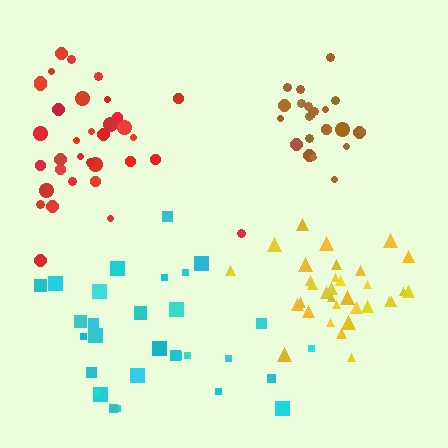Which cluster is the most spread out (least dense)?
Cyan.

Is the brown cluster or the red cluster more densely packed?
Brown.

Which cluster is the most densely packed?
Brown.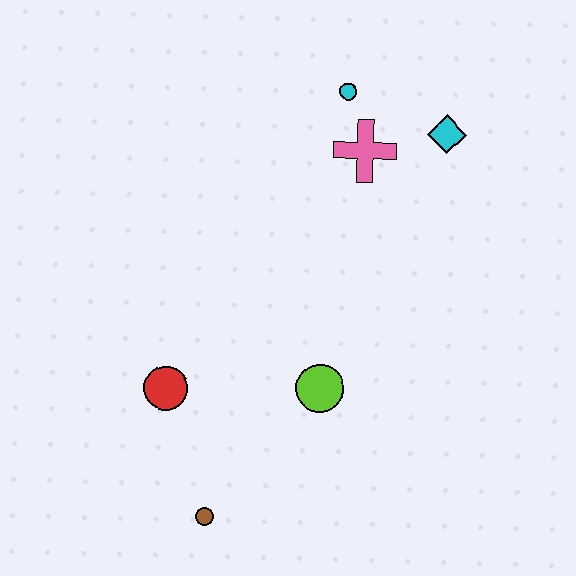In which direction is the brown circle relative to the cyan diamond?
The brown circle is below the cyan diamond.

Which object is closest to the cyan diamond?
The pink cross is closest to the cyan diamond.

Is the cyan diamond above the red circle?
Yes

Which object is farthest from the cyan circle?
The brown circle is farthest from the cyan circle.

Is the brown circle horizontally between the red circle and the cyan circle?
Yes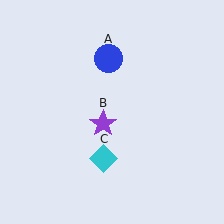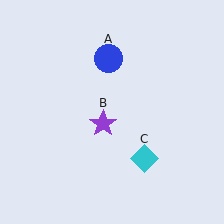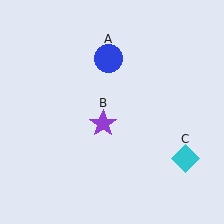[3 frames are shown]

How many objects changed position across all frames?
1 object changed position: cyan diamond (object C).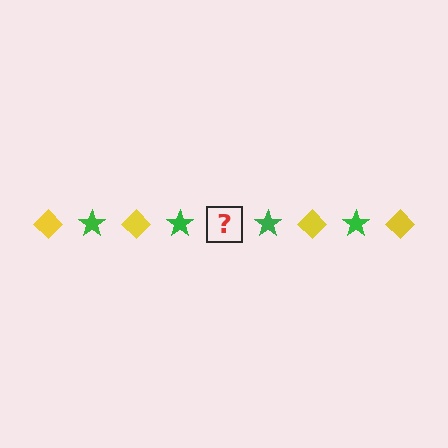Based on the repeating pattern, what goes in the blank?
The blank should be a yellow diamond.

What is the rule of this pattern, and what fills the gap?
The rule is that the pattern alternates between yellow diamond and green star. The gap should be filled with a yellow diamond.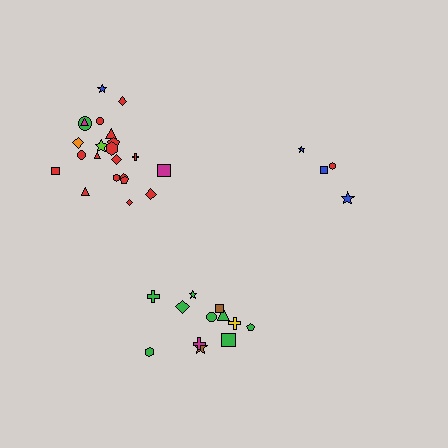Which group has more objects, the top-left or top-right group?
The top-left group.